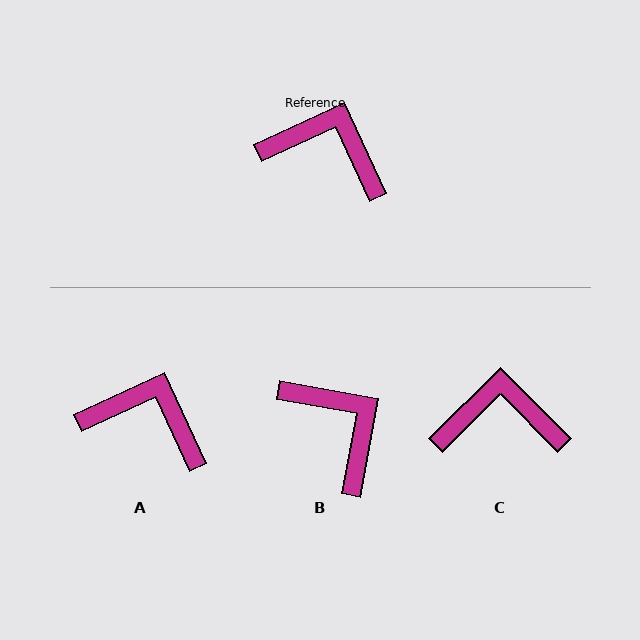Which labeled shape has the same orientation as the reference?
A.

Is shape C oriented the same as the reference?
No, it is off by about 20 degrees.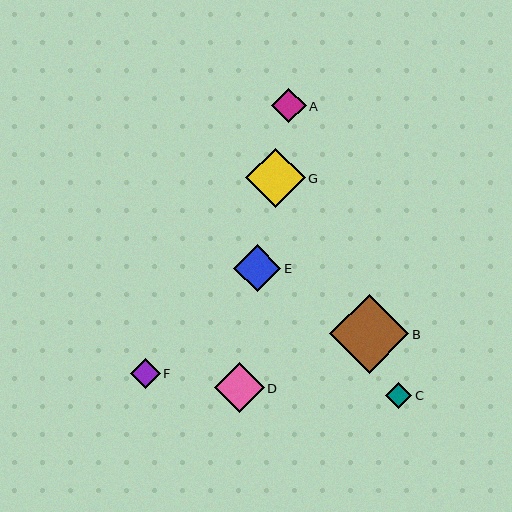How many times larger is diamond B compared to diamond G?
Diamond B is approximately 1.3 times the size of diamond G.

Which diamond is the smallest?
Diamond C is the smallest with a size of approximately 26 pixels.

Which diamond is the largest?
Diamond B is the largest with a size of approximately 80 pixels.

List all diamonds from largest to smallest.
From largest to smallest: B, G, D, E, A, F, C.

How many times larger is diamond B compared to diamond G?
Diamond B is approximately 1.3 times the size of diamond G.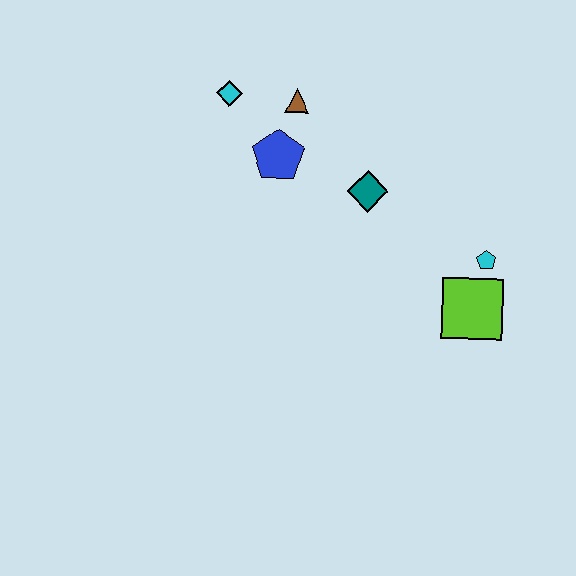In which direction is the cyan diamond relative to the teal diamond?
The cyan diamond is to the left of the teal diamond.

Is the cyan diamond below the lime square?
No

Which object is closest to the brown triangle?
The blue pentagon is closest to the brown triangle.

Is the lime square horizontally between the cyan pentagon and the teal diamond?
Yes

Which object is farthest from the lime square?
The cyan diamond is farthest from the lime square.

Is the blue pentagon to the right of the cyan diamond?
Yes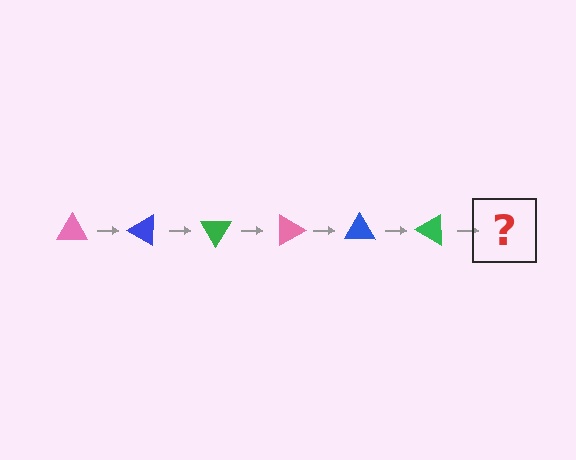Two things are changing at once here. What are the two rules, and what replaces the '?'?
The two rules are that it rotates 30 degrees each step and the color cycles through pink, blue, and green. The '?' should be a pink triangle, rotated 180 degrees from the start.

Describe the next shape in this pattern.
It should be a pink triangle, rotated 180 degrees from the start.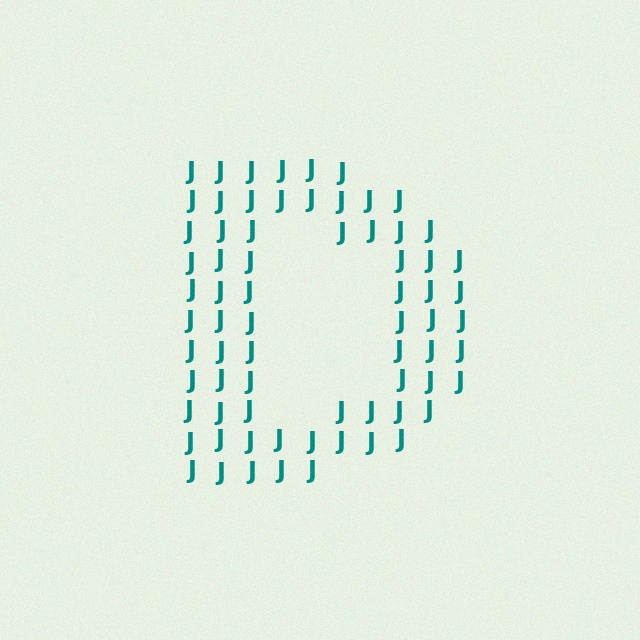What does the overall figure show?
The overall figure shows the letter D.